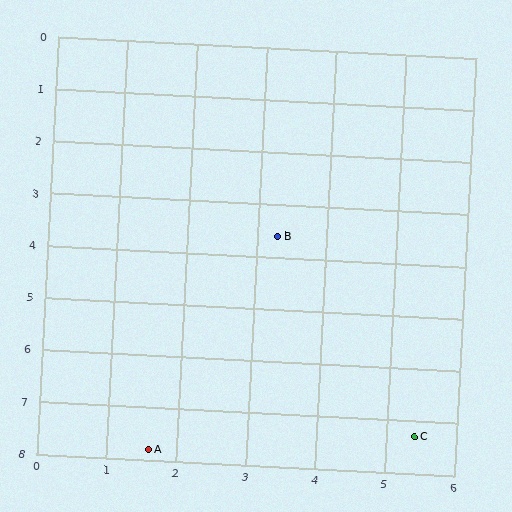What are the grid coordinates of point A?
Point A is at approximately (1.6, 7.8).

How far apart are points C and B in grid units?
Points C and B are about 4.3 grid units apart.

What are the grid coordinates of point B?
Point B is at approximately (3.3, 3.6).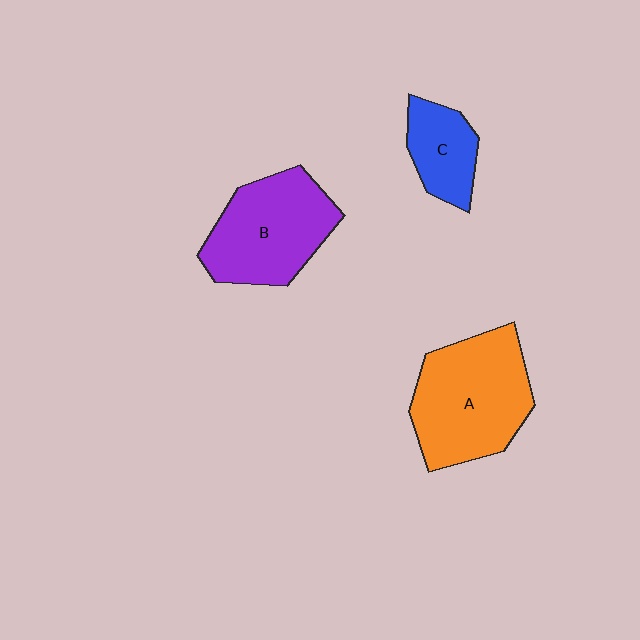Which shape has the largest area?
Shape A (orange).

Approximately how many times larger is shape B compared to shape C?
Approximately 1.9 times.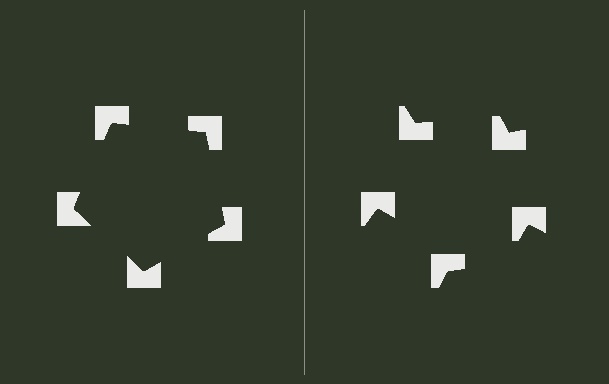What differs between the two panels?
The notched squares are positioned identically on both sides; only the wedge orientations differ. On the left they align to a pentagon; on the right they are misaligned.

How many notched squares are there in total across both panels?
10 — 5 on each side.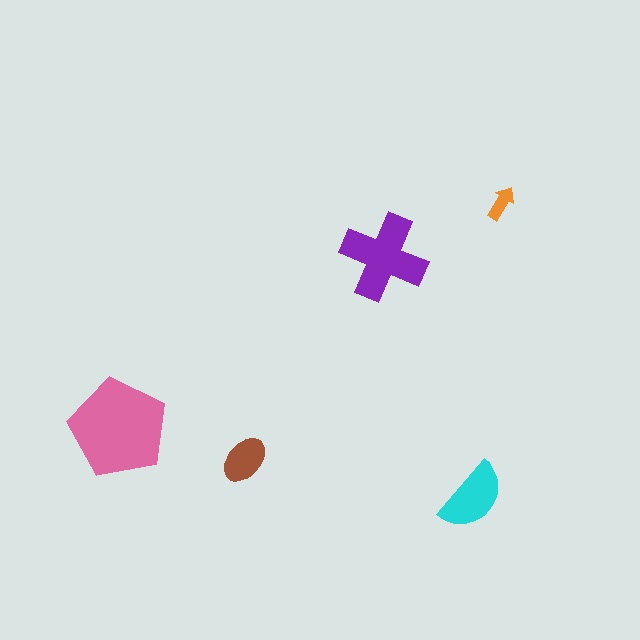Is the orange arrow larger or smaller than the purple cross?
Smaller.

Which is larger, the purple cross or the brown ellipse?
The purple cross.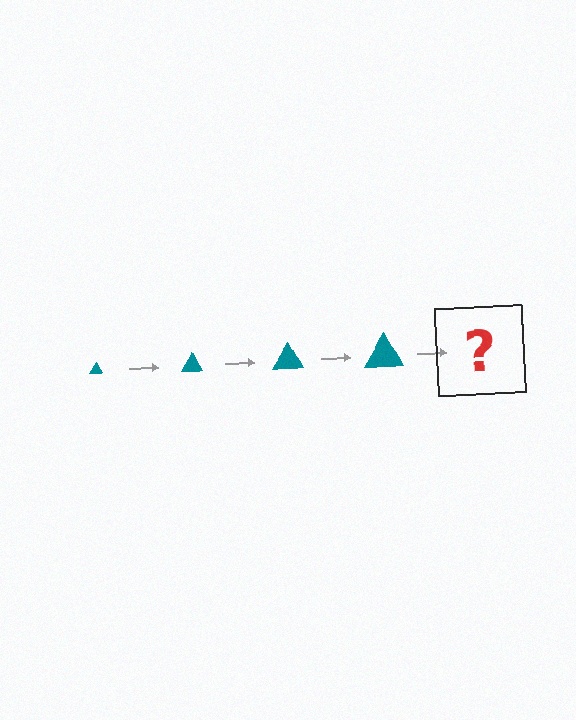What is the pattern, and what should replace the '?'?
The pattern is that the triangle gets progressively larger each step. The '?' should be a teal triangle, larger than the previous one.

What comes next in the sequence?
The next element should be a teal triangle, larger than the previous one.